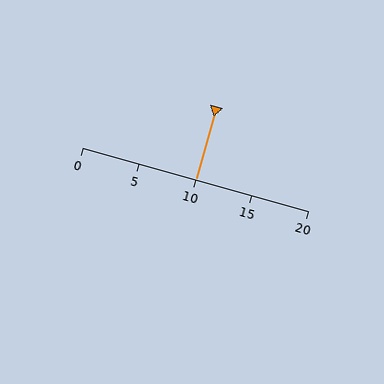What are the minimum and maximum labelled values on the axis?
The axis runs from 0 to 20.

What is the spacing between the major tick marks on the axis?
The major ticks are spaced 5 apart.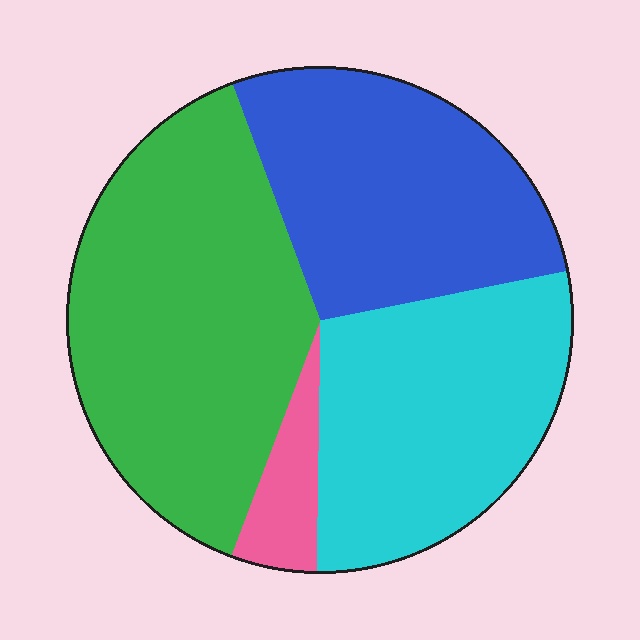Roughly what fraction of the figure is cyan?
Cyan covers around 30% of the figure.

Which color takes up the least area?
Pink, at roughly 5%.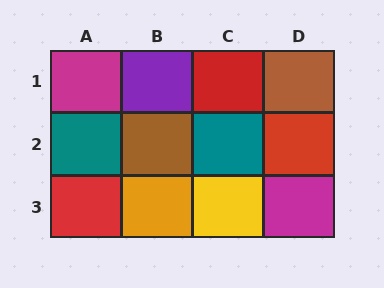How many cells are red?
3 cells are red.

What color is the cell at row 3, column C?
Yellow.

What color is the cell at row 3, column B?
Orange.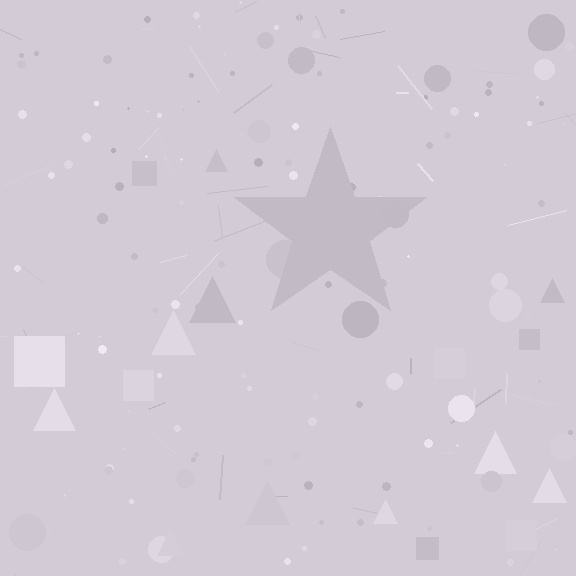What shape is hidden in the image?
A star is hidden in the image.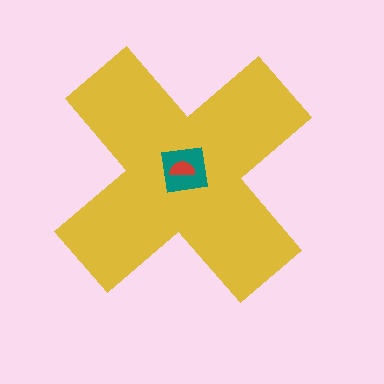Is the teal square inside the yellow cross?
Yes.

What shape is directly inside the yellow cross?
The teal square.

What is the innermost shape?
The red semicircle.